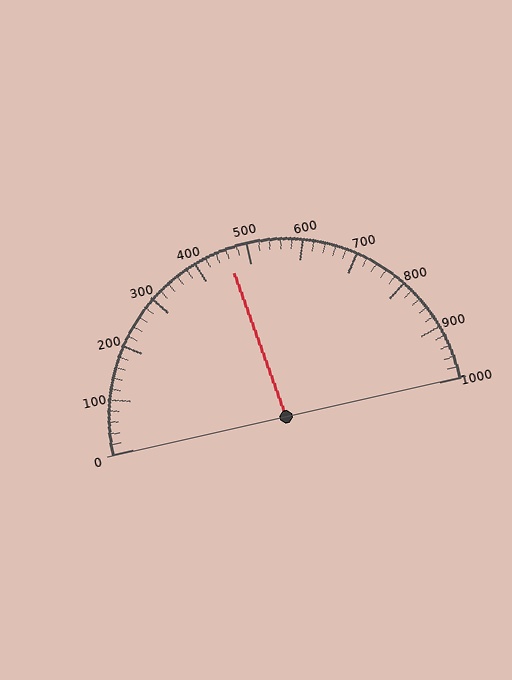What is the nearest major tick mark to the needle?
The nearest major tick mark is 500.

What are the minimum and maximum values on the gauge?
The gauge ranges from 0 to 1000.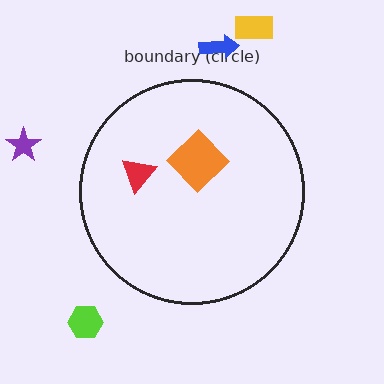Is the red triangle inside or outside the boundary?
Inside.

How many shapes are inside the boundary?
2 inside, 4 outside.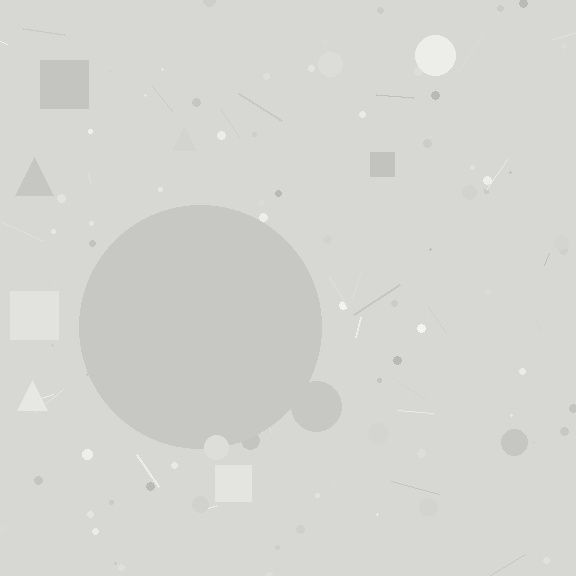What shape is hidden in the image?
A circle is hidden in the image.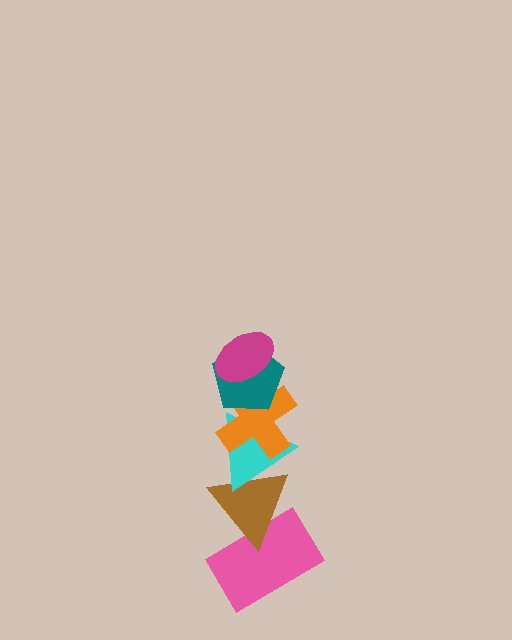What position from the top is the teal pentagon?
The teal pentagon is 2nd from the top.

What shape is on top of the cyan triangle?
The orange cross is on top of the cyan triangle.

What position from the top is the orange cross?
The orange cross is 3rd from the top.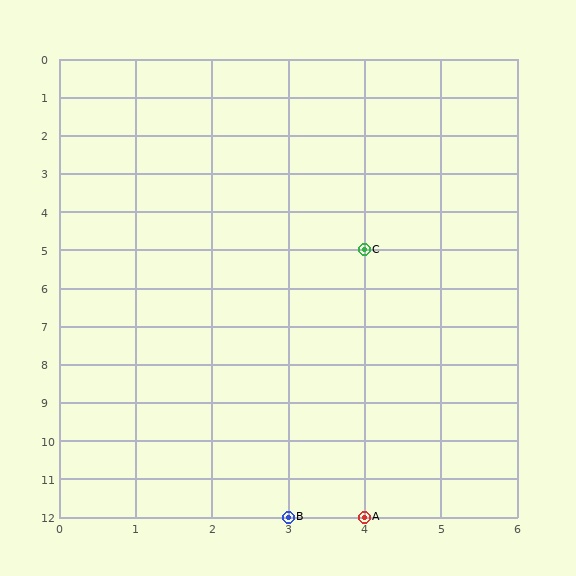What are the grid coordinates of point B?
Point B is at grid coordinates (3, 12).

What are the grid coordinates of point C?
Point C is at grid coordinates (4, 5).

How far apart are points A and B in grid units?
Points A and B are 1 column apart.